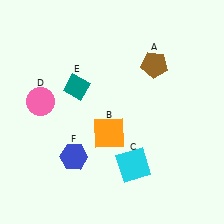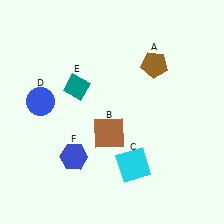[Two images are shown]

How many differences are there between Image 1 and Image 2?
There are 2 differences between the two images.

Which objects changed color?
B changed from orange to brown. D changed from pink to blue.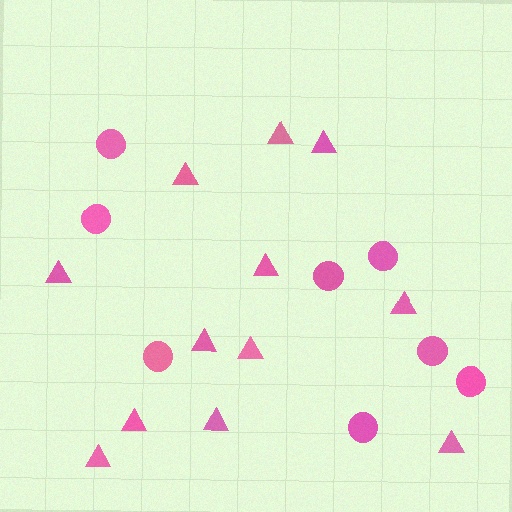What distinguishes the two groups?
There are 2 groups: one group of circles (8) and one group of triangles (12).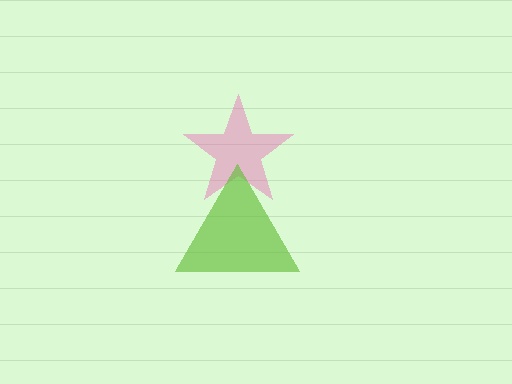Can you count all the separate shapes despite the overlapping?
Yes, there are 2 separate shapes.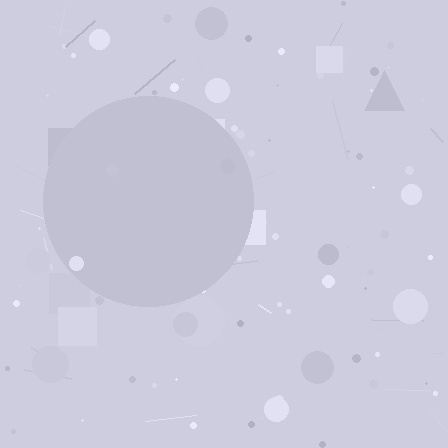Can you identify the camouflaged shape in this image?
The camouflaged shape is a circle.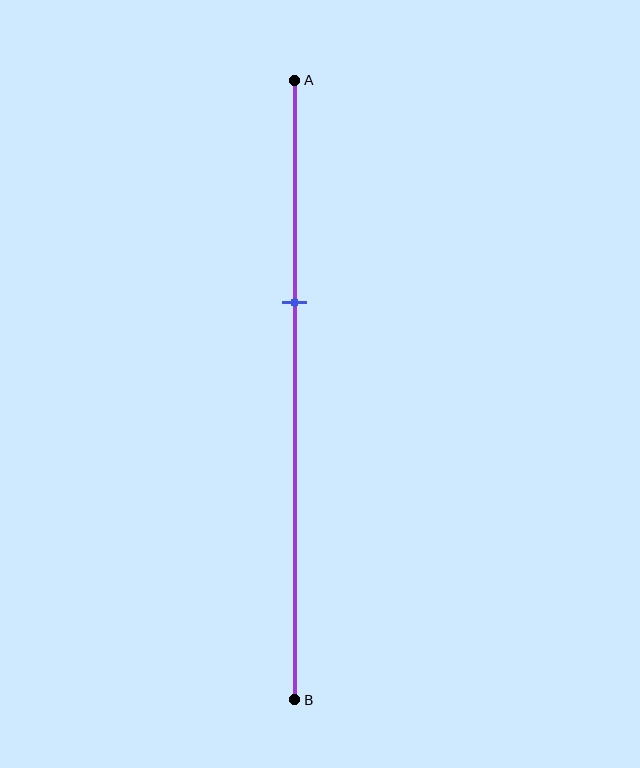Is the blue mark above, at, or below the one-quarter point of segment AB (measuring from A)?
The blue mark is below the one-quarter point of segment AB.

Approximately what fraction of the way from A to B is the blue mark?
The blue mark is approximately 35% of the way from A to B.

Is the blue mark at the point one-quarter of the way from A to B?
No, the mark is at about 35% from A, not at the 25% one-quarter point.